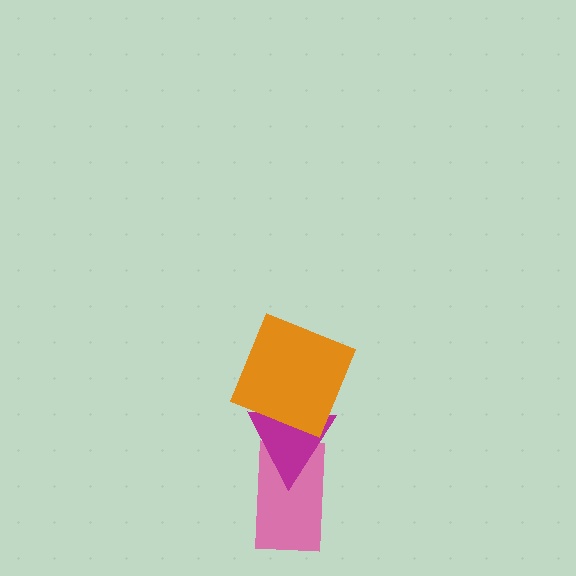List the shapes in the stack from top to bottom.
From top to bottom: the orange square, the magenta triangle, the pink rectangle.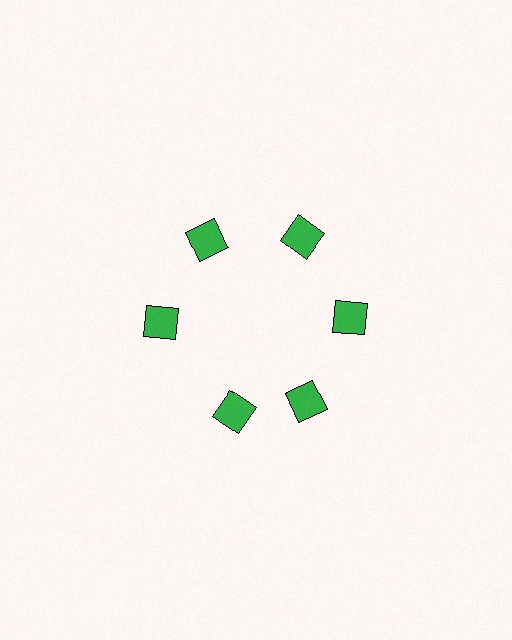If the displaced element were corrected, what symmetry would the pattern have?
It would have 6-fold rotational symmetry — the pattern would map onto itself every 60 degrees.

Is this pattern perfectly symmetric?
No. The 6 green squares are arranged in a ring, but one element near the 7 o'clock position is rotated out of alignment along the ring, breaking the 6-fold rotational symmetry.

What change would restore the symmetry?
The symmetry would be restored by rotating it back into even spacing with its neighbors so that all 6 squares sit at equal angles and equal distance from the center.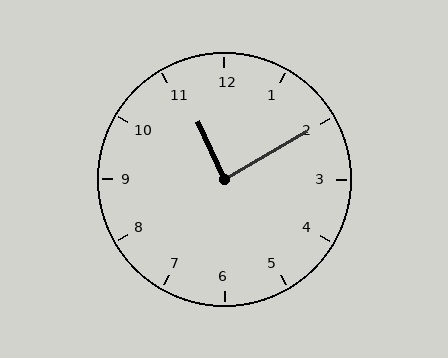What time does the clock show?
11:10.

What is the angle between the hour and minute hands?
Approximately 85 degrees.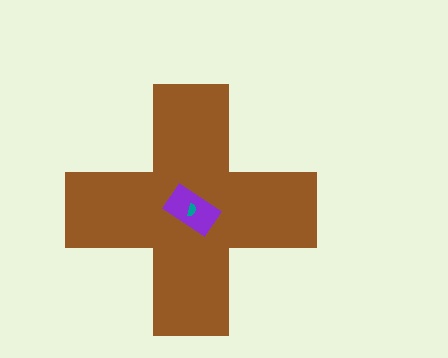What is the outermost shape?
The brown cross.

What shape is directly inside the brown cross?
The purple rectangle.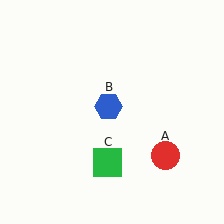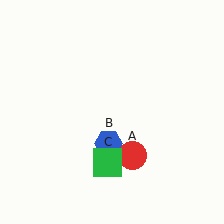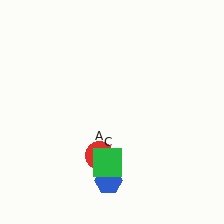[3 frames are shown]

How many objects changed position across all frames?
2 objects changed position: red circle (object A), blue hexagon (object B).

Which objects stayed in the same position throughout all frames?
Green square (object C) remained stationary.